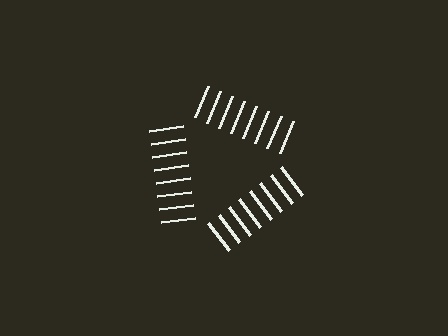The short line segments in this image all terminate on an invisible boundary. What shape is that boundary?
An illusory triangle — the line segments terminate on its edges but no continuous stroke is drawn.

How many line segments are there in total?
24 — 8 along each of the 3 edges.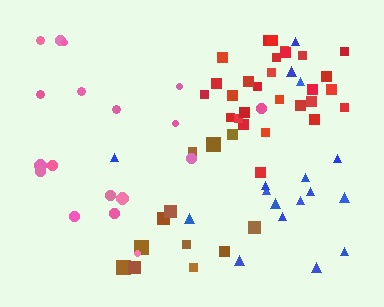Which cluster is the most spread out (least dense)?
Pink.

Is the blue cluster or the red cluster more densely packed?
Red.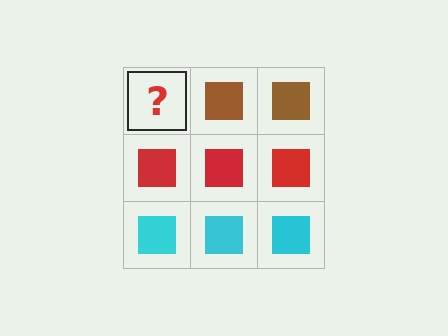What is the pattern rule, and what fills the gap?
The rule is that each row has a consistent color. The gap should be filled with a brown square.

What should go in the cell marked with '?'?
The missing cell should contain a brown square.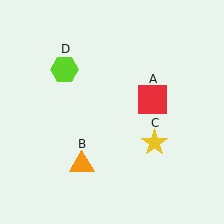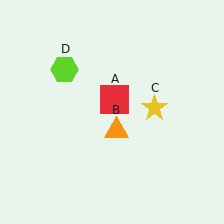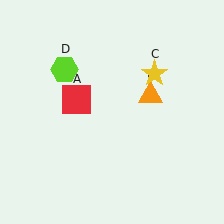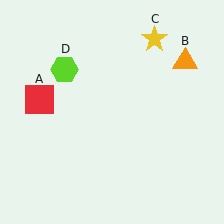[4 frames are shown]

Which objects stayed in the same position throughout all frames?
Lime hexagon (object D) remained stationary.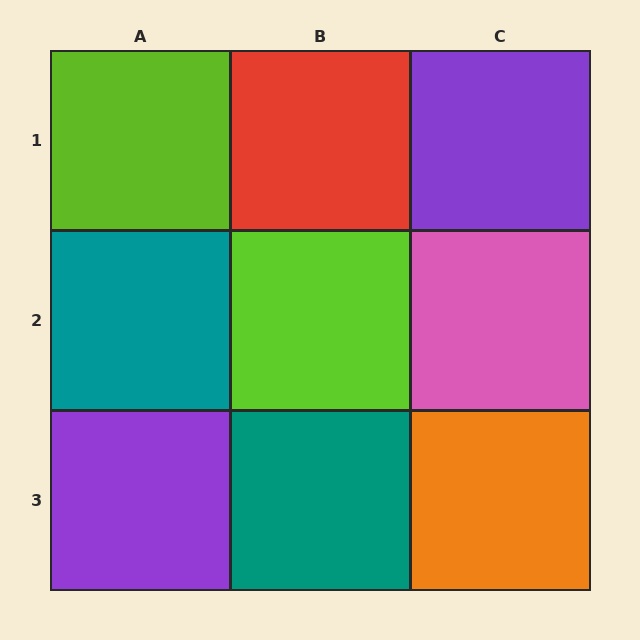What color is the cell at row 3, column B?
Teal.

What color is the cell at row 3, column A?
Purple.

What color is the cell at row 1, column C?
Purple.